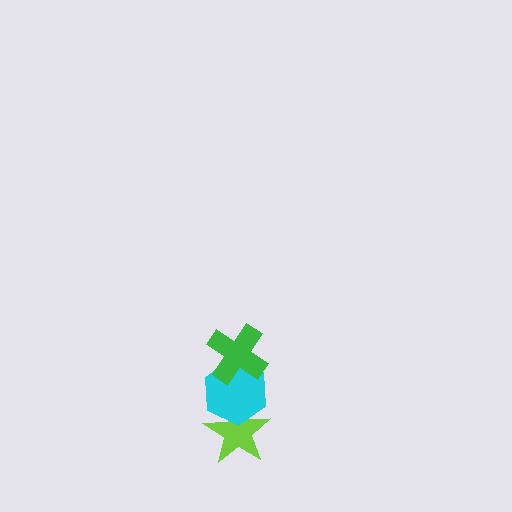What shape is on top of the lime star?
The cyan hexagon is on top of the lime star.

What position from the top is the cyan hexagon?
The cyan hexagon is 2nd from the top.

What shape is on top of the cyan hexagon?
The green cross is on top of the cyan hexagon.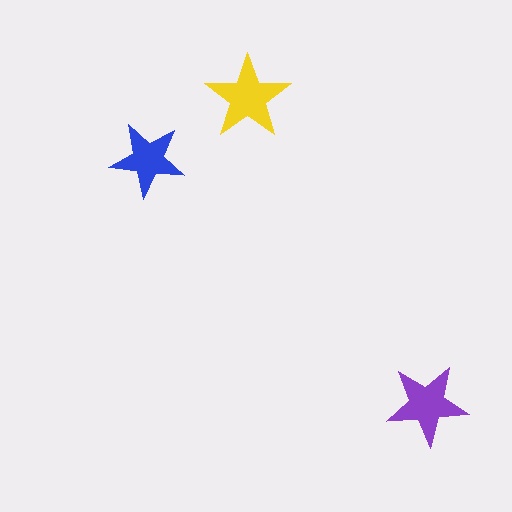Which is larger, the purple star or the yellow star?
The yellow one.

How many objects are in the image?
There are 3 objects in the image.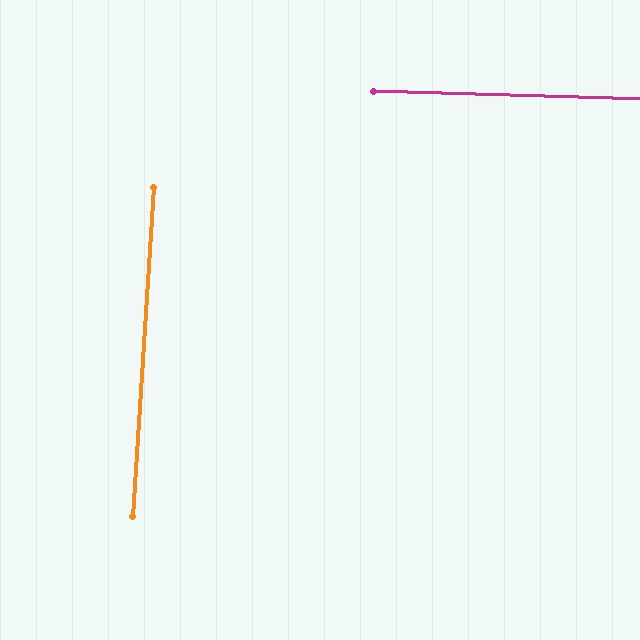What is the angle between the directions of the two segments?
Approximately 88 degrees.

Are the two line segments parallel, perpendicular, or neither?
Perpendicular — they meet at approximately 88°.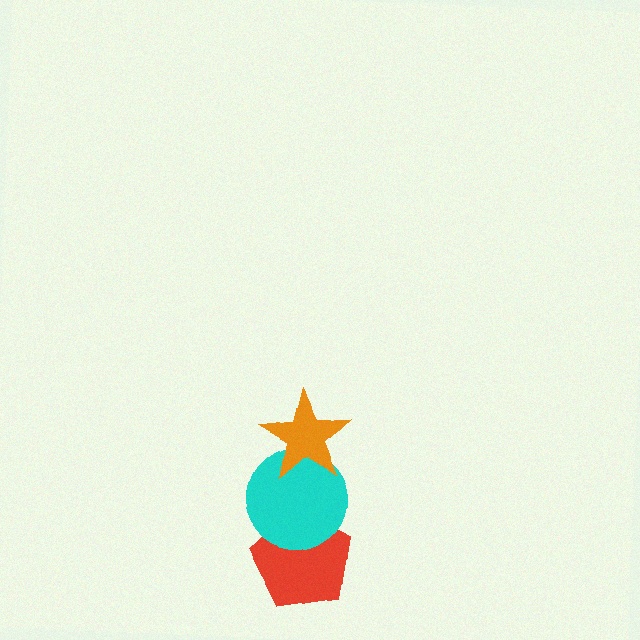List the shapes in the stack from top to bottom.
From top to bottom: the orange star, the cyan circle, the red pentagon.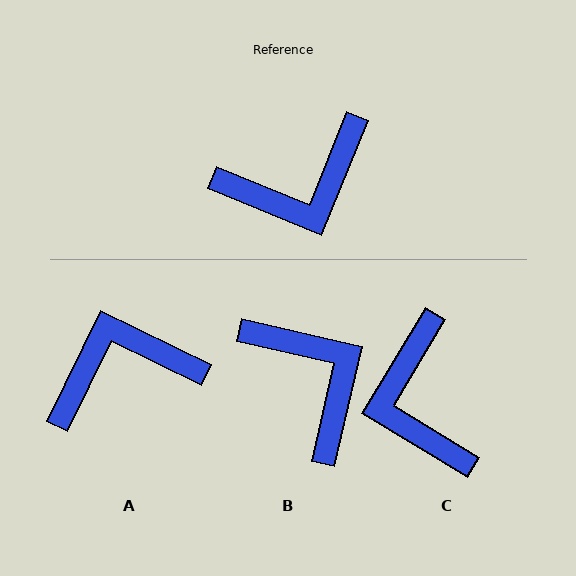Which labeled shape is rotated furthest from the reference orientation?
A, about 176 degrees away.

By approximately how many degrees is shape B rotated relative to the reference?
Approximately 99 degrees counter-clockwise.